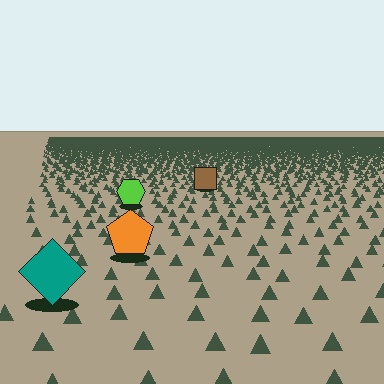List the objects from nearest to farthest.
From nearest to farthest: the teal diamond, the orange pentagon, the lime hexagon, the brown square.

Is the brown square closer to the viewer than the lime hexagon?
No. The lime hexagon is closer — you can tell from the texture gradient: the ground texture is coarser near it.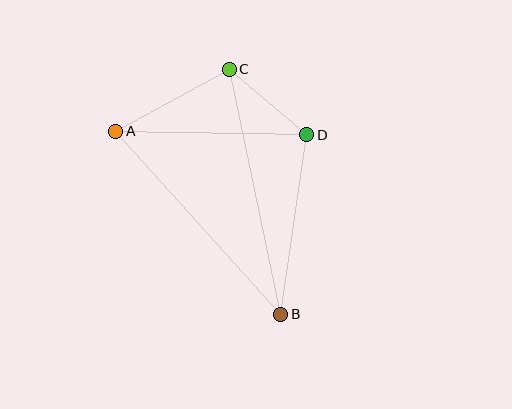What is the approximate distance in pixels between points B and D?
The distance between B and D is approximately 181 pixels.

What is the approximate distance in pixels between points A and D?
The distance between A and D is approximately 191 pixels.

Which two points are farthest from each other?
Points B and C are farthest from each other.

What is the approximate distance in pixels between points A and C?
The distance between A and C is approximately 129 pixels.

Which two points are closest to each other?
Points C and D are closest to each other.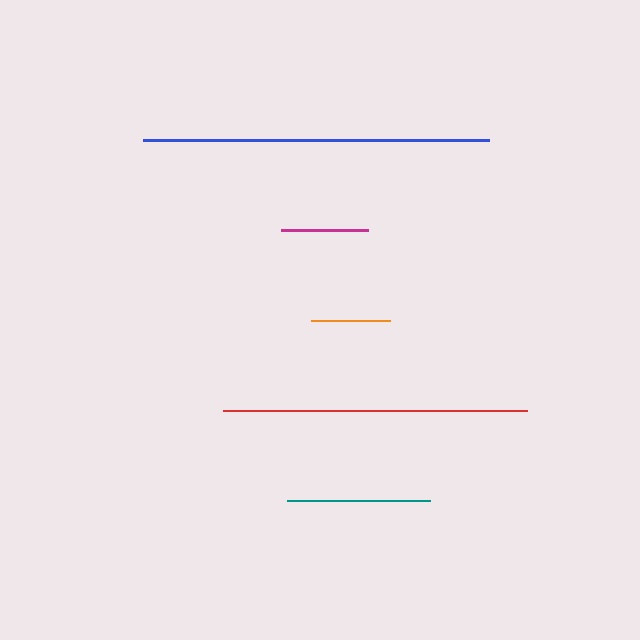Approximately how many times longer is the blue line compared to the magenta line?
The blue line is approximately 4.0 times the length of the magenta line.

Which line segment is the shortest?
The orange line is the shortest at approximately 79 pixels.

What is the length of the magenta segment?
The magenta segment is approximately 87 pixels long.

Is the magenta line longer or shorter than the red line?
The red line is longer than the magenta line.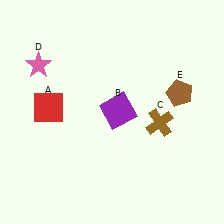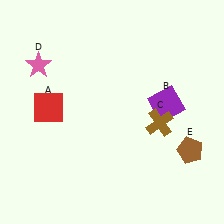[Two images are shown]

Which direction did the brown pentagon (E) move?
The brown pentagon (E) moved down.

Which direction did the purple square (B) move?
The purple square (B) moved right.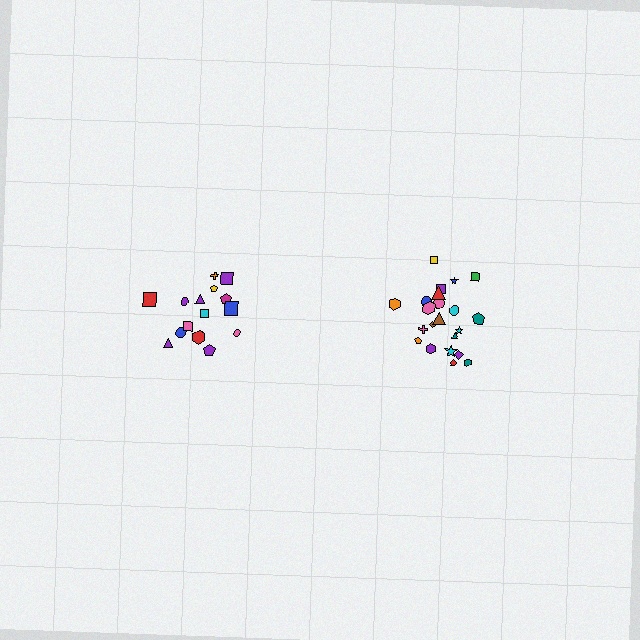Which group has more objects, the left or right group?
The right group.